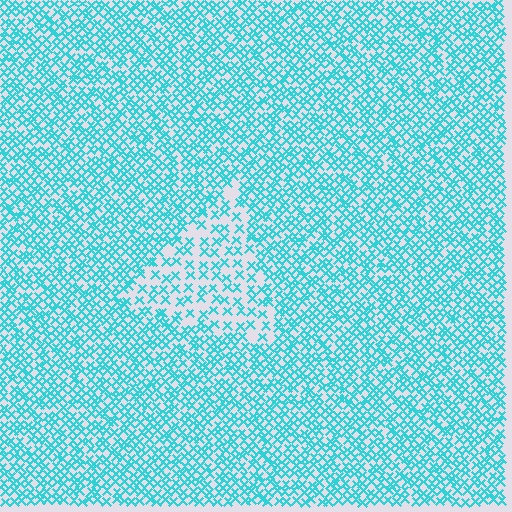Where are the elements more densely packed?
The elements are more densely packed outside the triangle boundary.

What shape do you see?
I see a triangle.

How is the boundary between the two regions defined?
The boundary is defined by a change in element density (approximately 2.1x ratio). All elements are the same color, size, and shape.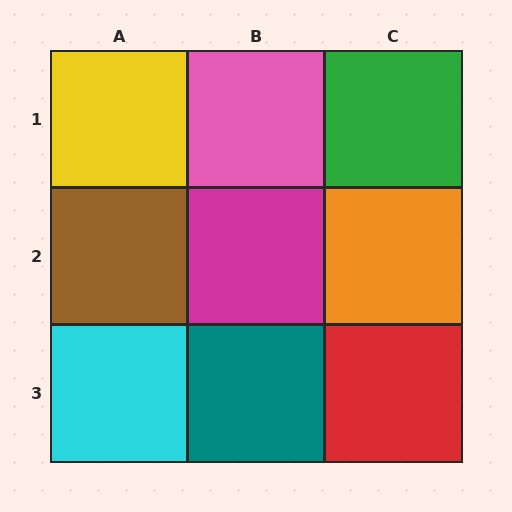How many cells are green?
1 cell is green.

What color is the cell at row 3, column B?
Teal.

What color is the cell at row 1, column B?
Pink.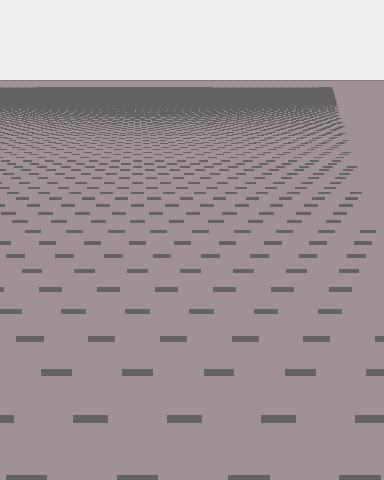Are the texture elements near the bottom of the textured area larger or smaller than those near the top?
Larger. Near the bottom, elements are closer to the viewer and appear at a bigger on-screen size.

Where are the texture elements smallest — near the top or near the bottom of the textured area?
Near the top.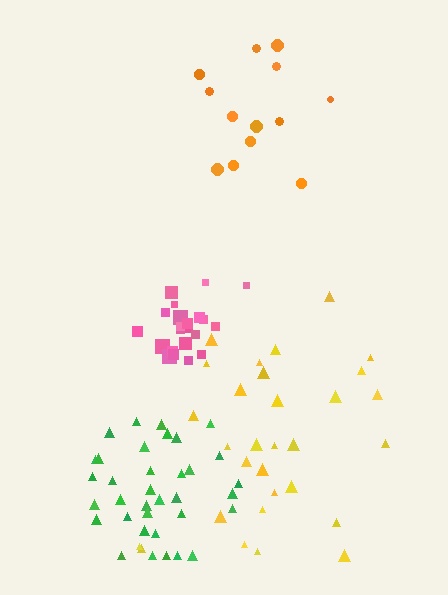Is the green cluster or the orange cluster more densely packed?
Green.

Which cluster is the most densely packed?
Pink.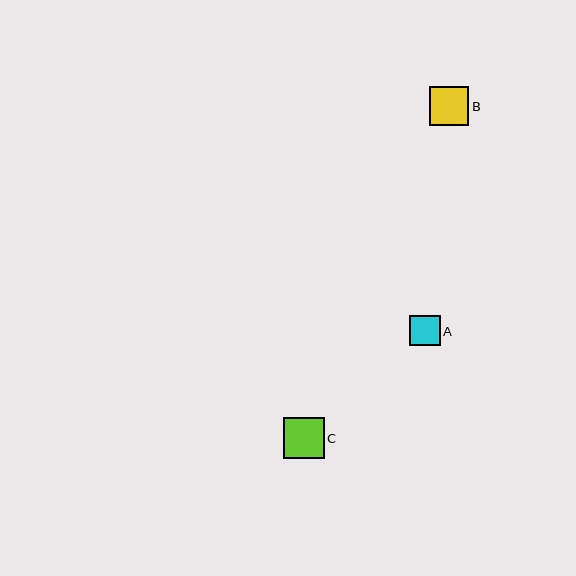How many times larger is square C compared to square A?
Square C is approximately 1.4 times the size of square A.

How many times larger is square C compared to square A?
Square C is approximately 1.4 times the size of square A.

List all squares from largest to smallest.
From largest to smallest: C, B, A.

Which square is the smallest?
Square A is the smallest with a size of approximately 30 pixels.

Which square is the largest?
Square C is the largest with a size of approximately 41 pixels.